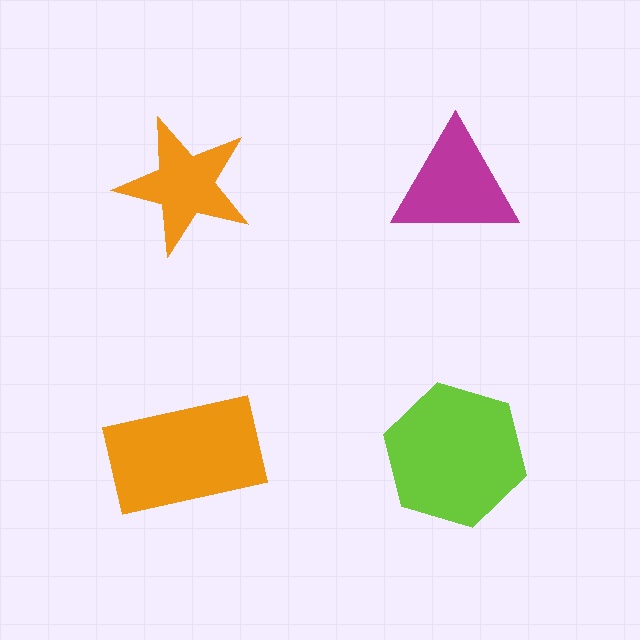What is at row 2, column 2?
A lime hexagon.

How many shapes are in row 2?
2 shapes.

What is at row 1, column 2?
A magenta triangle.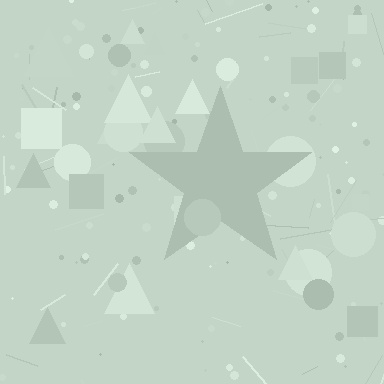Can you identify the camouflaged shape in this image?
The camouflaged shape is a star.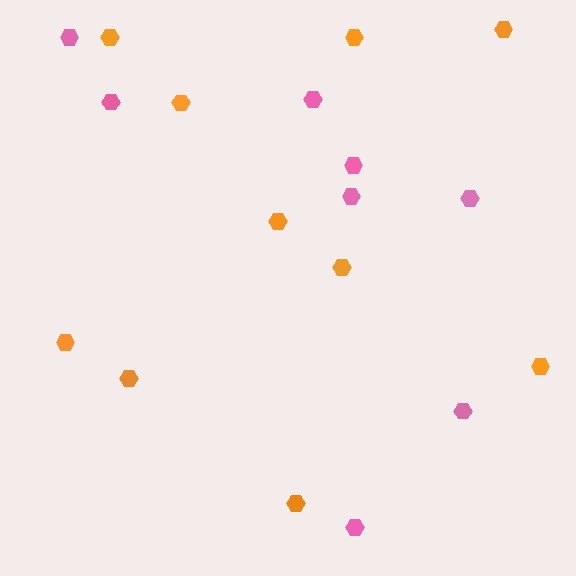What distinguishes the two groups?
There are 2 groups: one group of orange hexagons (10) and one group of pink hexagons (8).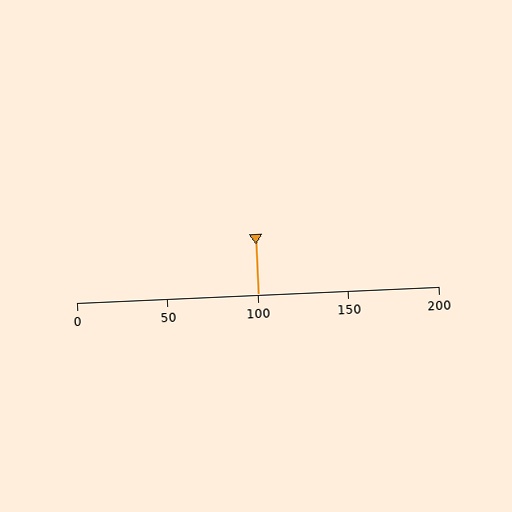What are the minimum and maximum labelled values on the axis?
The axis runs from 0 to 200.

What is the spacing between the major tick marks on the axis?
The major ticks are spaced 50 apart.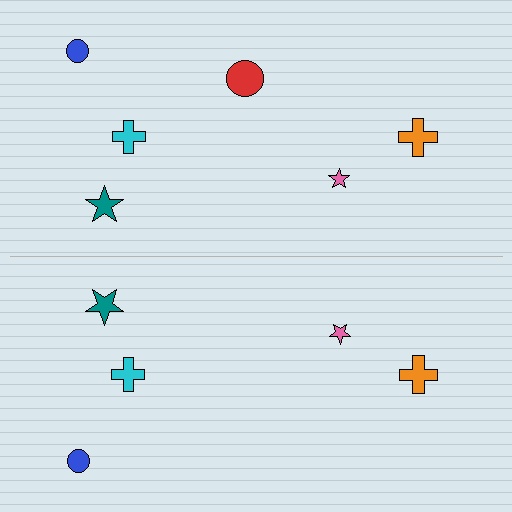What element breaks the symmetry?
A red circle is missing from the bottom side.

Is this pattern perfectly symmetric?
No, the pattern is not perfectly symmetric. A red circle is missing from the bottom side.